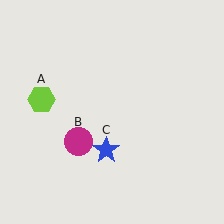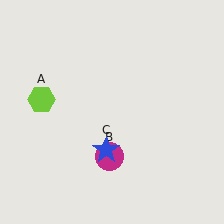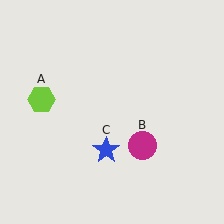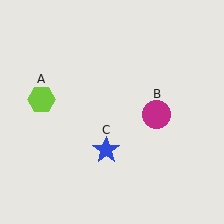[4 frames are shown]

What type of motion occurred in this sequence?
The magenta circle (object B) rotated counterclockwise around the center of the scene.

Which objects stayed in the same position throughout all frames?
Lime hexagon (object A) and blue star (object C) remained stationary.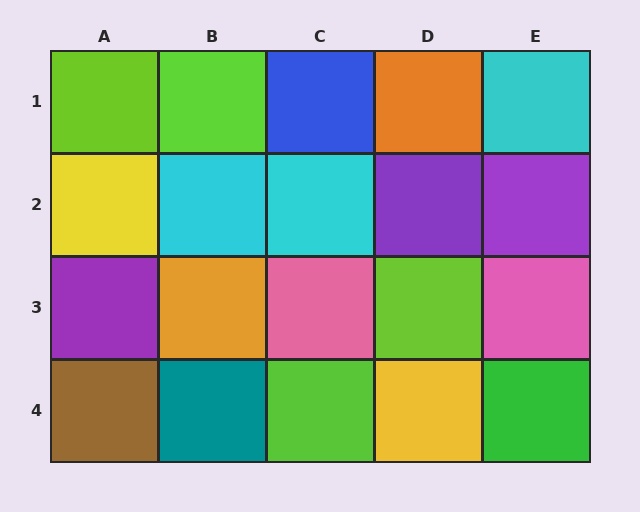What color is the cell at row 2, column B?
Cyan.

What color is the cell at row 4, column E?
Green.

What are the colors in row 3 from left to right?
Purple, orange, pink, lime, pink.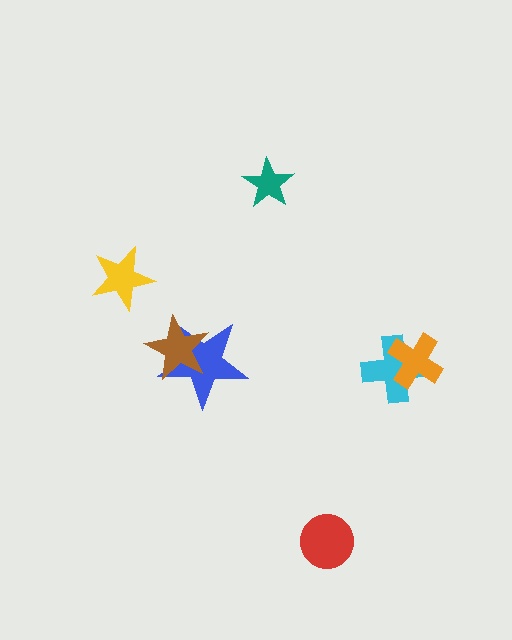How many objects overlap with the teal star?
0 objects overlap with the teal star.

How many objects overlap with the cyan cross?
1 object overlaps with the cyan cross.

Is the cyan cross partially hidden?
Yes, it is partially covered by another shape.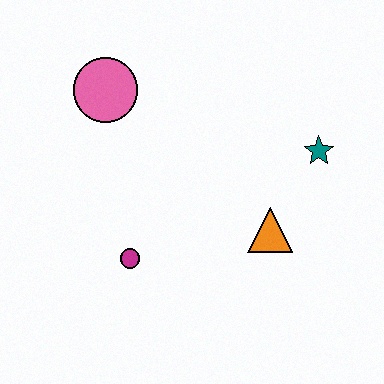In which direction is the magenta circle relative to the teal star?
The magenta circle is to the left of the teal star.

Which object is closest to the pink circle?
The magenta circle is closest to the pink circle.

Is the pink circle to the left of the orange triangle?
Yes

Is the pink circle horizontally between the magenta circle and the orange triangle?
No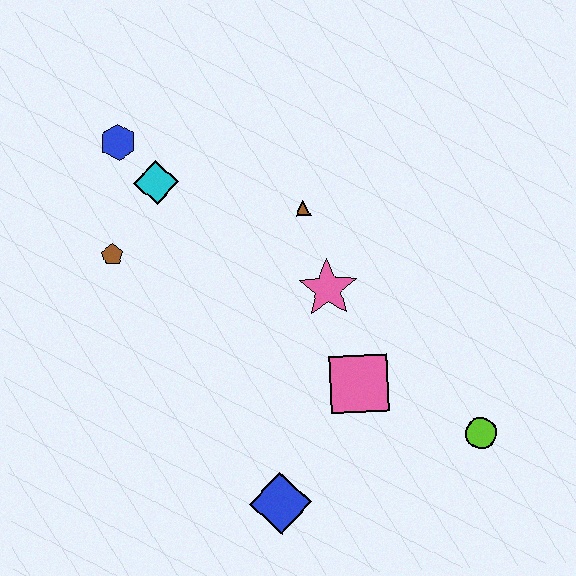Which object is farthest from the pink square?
The blue hexagon is farthest from the pink square.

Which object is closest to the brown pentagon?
The cyan diamond is closest to the brown pentagon.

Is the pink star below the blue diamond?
No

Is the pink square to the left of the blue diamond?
No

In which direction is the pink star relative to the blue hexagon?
The pink star is to the right of the blue hexagon.